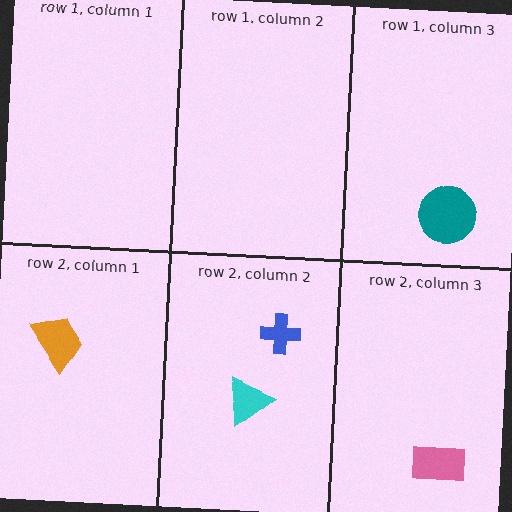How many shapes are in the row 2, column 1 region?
1.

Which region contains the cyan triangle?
The row 2, column 2 region.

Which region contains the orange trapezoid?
The row 2, column 1 region.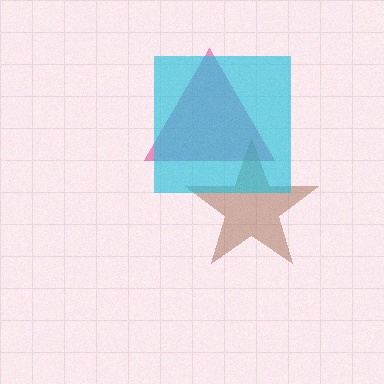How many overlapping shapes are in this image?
There are 3 overlapping shapes in the image.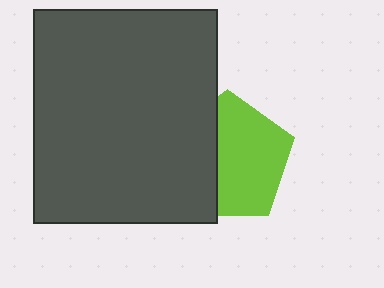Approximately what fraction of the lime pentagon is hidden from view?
Roughly 39% of the lime pentagon is hidden behind the dark gray rectangle.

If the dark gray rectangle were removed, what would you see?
You would see the complete lime pentagon.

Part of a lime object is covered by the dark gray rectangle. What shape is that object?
It is a pentagon.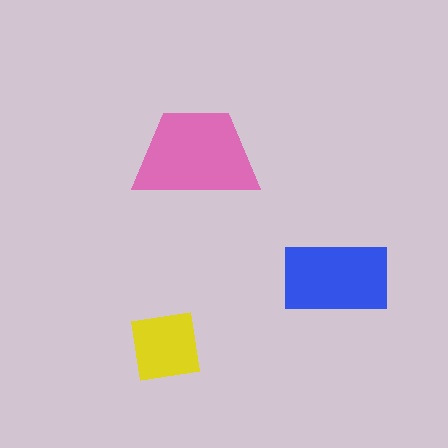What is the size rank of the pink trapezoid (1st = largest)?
1st.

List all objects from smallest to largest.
The yellow square, the blue rectangle, the pink trapezoid.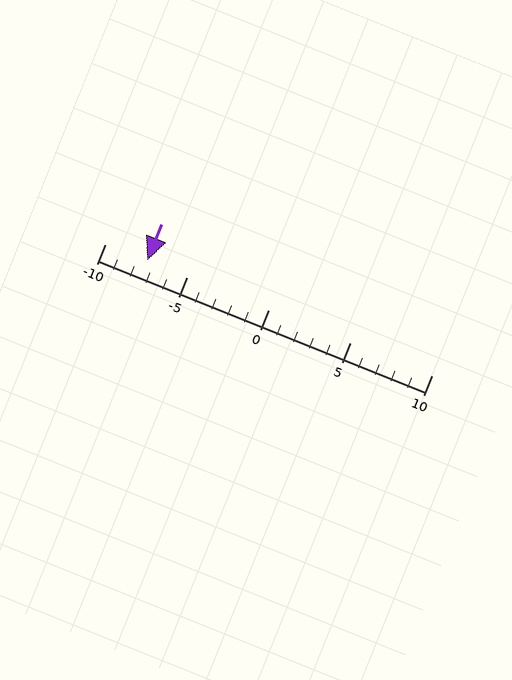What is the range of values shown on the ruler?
The ruler shows values from -10 to 10.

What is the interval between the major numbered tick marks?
The major tick marks are spaced 5 units apart.